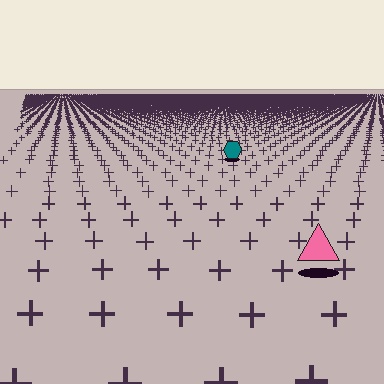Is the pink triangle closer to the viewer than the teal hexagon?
Yes. The pink triangle is closer — you can tell from the texture gradient: the ground texture is coarser near it.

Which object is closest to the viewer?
The pink triangle is closest. The texture marks near it are larger and more spread out.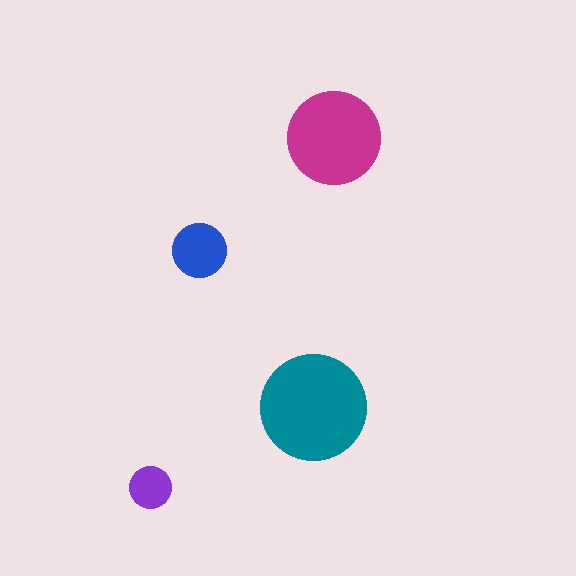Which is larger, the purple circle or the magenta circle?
The magenta one.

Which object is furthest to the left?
The purple circle is leftmost.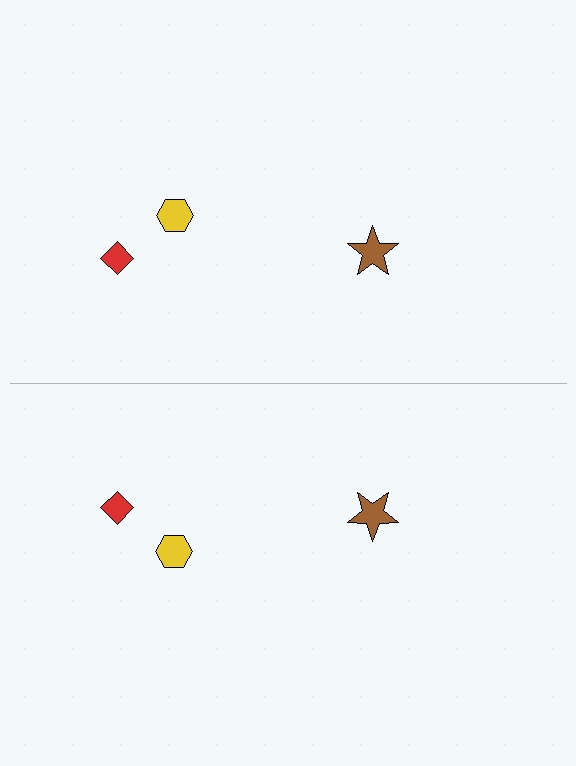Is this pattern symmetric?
Yes, this pattern has bilateral (reflection) symmetry.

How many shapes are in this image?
There are 6 shapes in this image.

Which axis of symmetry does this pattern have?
The pattern has a horizontal axis of symmetry running through the center of the image.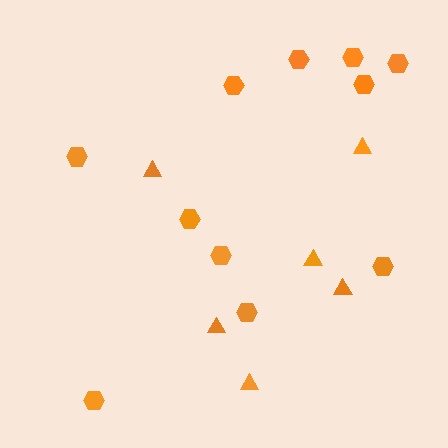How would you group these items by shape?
There are 2 groups: one group of triangles (6) and one group of hexagons (11).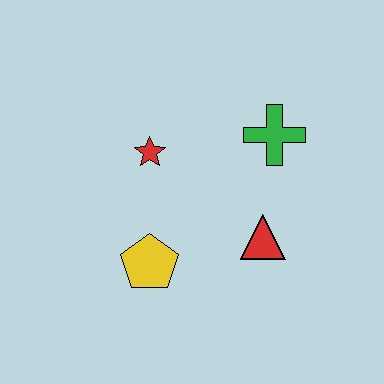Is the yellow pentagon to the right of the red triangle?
No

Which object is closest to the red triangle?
The green cross is closest to the red triangle.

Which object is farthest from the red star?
The red triangle is farthest from the red star.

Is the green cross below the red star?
No